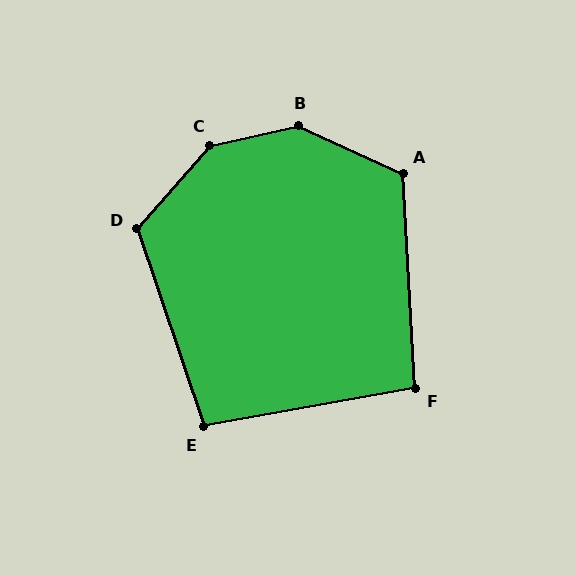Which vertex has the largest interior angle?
C, at approximately 144 degrees.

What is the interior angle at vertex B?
Approximately 143 degrees (obtuse).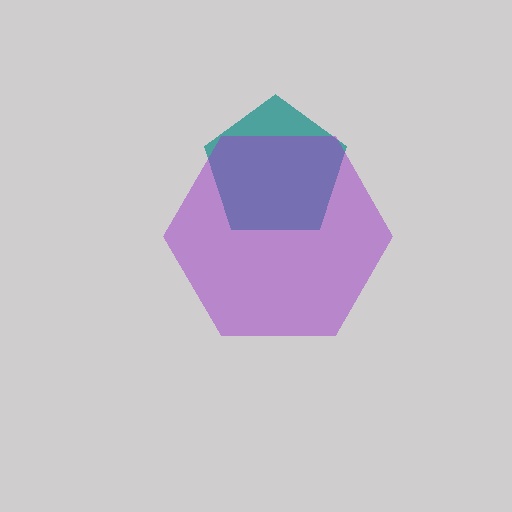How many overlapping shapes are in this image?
There are 2 overlapping shapes in the image.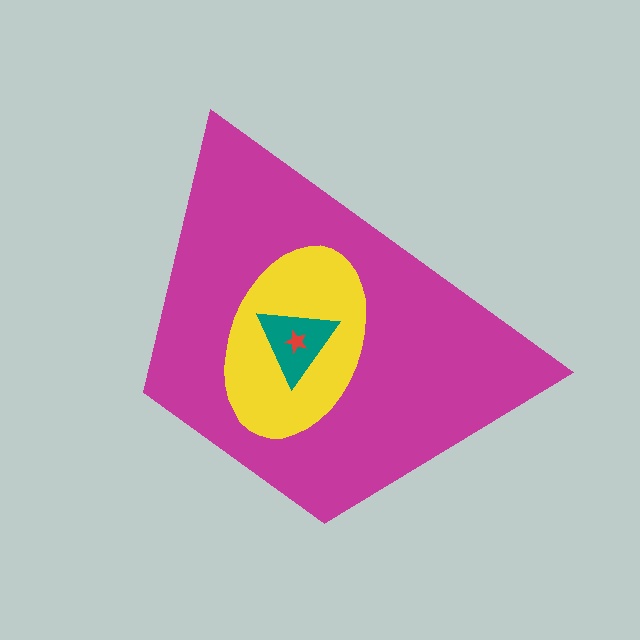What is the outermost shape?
The magenta trapezoid.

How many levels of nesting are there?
4.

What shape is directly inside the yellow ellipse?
The teal triangle.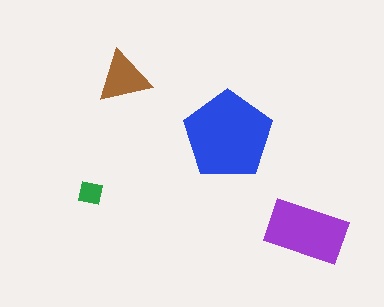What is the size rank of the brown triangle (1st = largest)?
3rd.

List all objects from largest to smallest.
The blue pentagon, the purple rectangle, the brown triangle, the green square.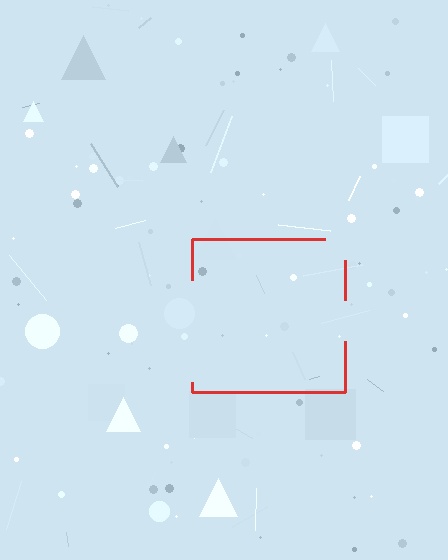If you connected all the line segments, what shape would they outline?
They would outline a square.